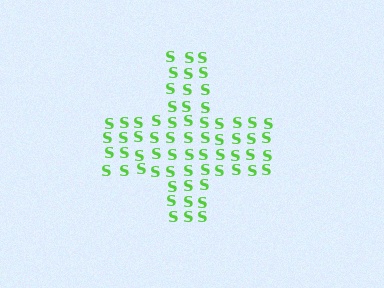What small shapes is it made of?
It is made of small letter S's.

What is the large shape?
The large shape is a cross.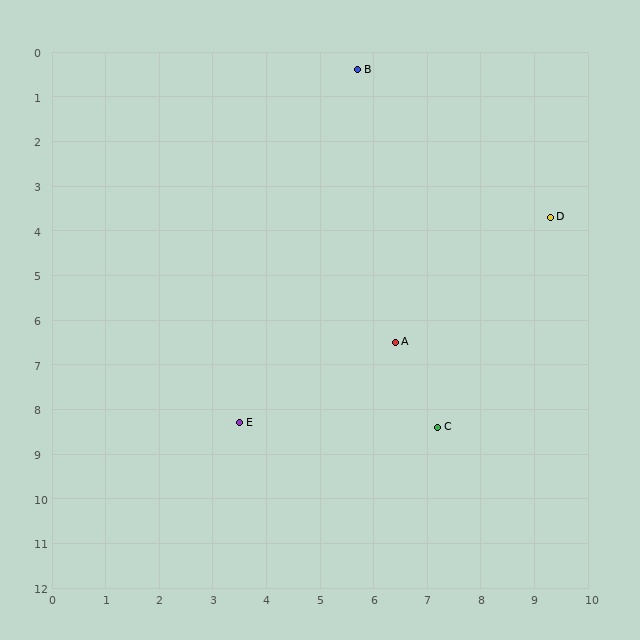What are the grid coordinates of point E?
Point E is at approximately (3.5, 8.3).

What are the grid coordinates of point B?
Point B is at approximately (5.7, 0.4).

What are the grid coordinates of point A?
Point A is at approximately (6.4, 6.5).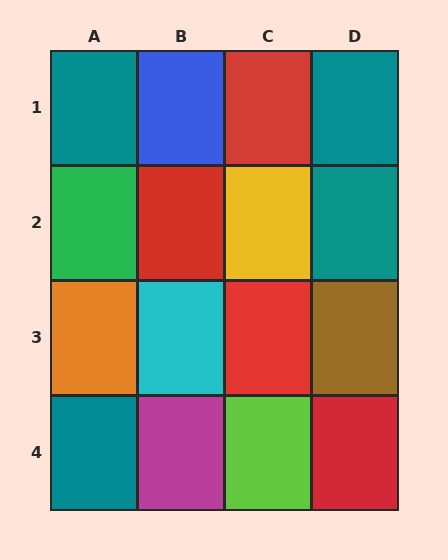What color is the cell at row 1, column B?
Blue.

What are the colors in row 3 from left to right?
Orange, cyan, red, brown.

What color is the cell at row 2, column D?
Teal.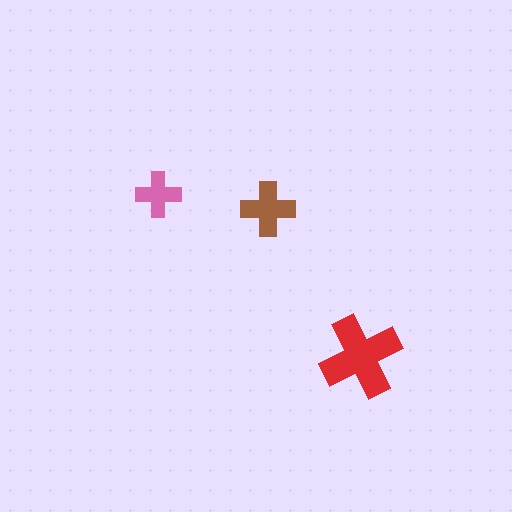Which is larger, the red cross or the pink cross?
The red one.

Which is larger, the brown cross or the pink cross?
The brown one.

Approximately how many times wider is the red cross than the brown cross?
About 1.5 times wider.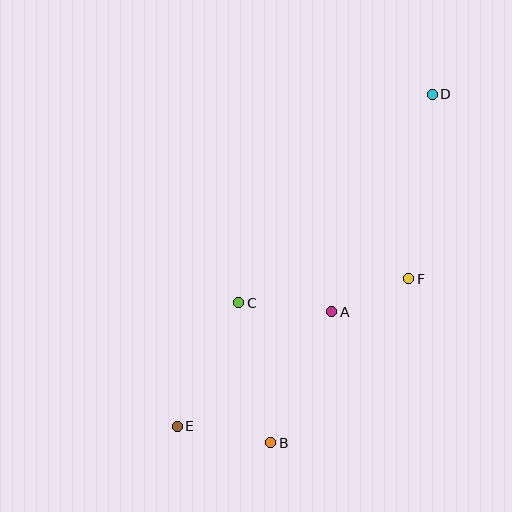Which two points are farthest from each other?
Points D and E are farthest from each other.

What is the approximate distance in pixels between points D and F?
The distance between D and F is approximately 186 pixels.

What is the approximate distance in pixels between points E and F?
The distance between E and F is approximately 274 pixels.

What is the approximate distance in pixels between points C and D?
The distance between C and D is approximately 285 pixels.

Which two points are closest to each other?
Points A and F are closest to each other.